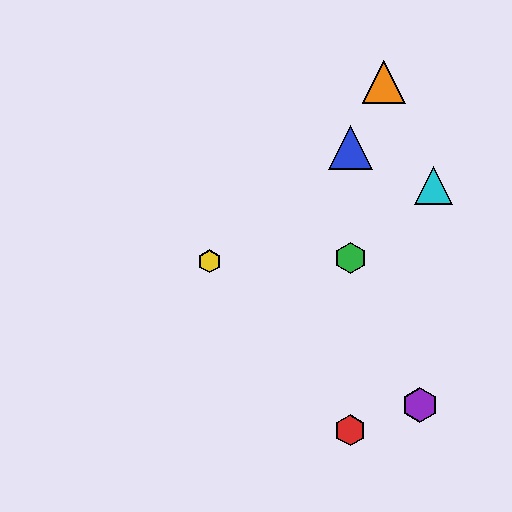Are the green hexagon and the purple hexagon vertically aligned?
No, the green hexagon is at x≈350 and the purple hexagon is at x≈420.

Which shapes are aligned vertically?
The red hexagon, the blue triangle, the green hexagon are aligned vertically.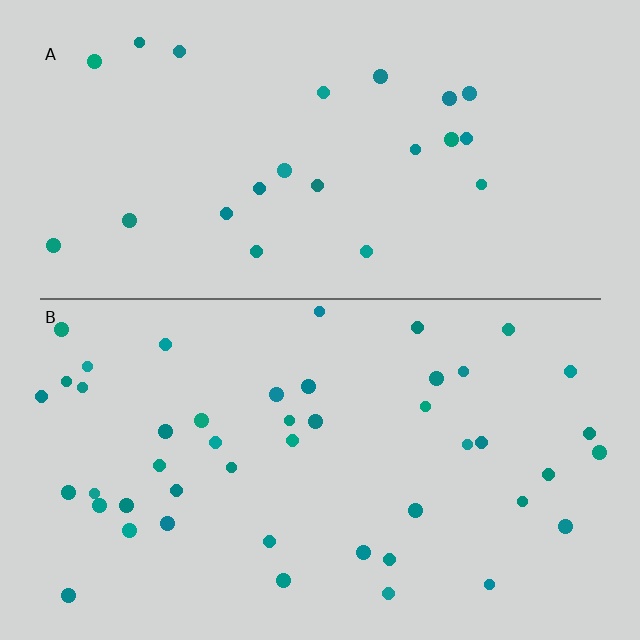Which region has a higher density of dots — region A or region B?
B (the bottom).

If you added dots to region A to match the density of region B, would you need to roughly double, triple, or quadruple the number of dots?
Approximately double.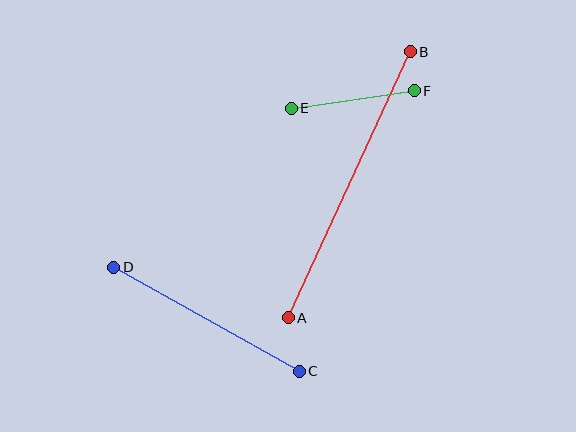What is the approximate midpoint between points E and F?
The midpoint is at approximately (353, 100) pixels.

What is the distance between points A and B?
The distance is approximately 292 pixels.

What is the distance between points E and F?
The distance is approximately 125 pixels.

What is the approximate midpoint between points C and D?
The midpoint is at approximately (206, 319) pixels.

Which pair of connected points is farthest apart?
Points A and B are farthest apart.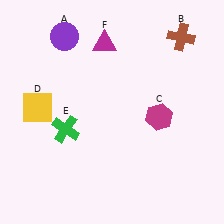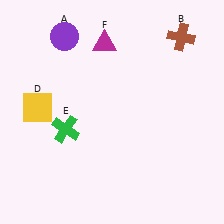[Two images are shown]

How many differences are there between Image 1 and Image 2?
There is 1 difference between the two images.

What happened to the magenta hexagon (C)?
The magenta hexagon (C) was removed in Image 2. It was in the bottom-right area of Image 1.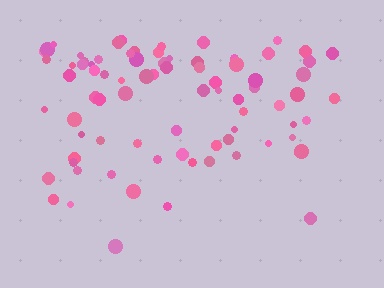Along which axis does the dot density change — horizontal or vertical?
Vertical.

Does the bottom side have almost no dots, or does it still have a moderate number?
Still a moderate number, just noticeably fewer than the top.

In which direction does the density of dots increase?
From bottom to top, with the top side densest.